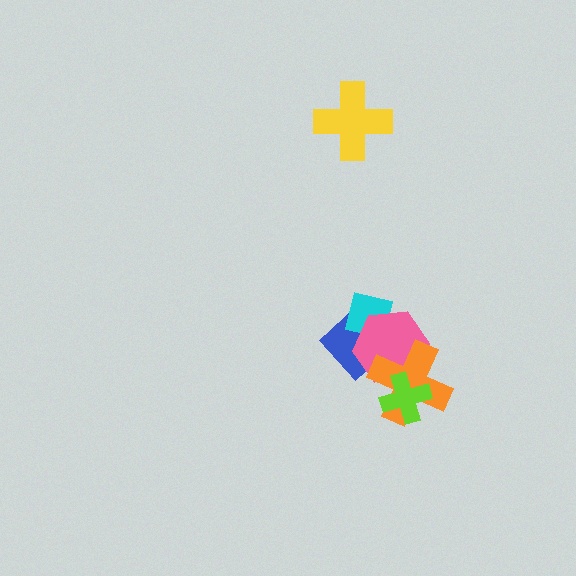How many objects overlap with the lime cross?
2 objects overlap with the lime cross.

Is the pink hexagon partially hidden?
Yes, it is partially covered by another shape.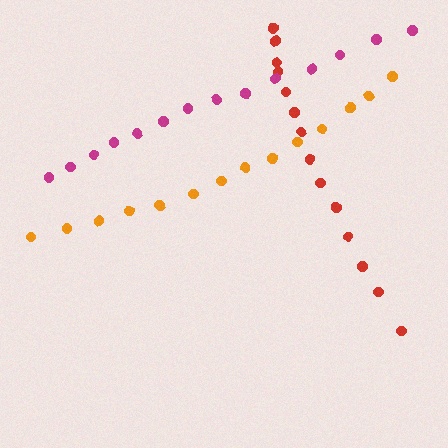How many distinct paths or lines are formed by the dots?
There are 3 distinct paths.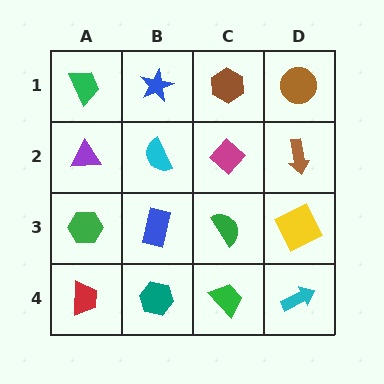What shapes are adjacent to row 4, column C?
A green semicircle (row 3, column C), a teal hexagon (row 4, column B), a cyan arrow (row 4, column D).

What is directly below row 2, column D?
A yellow square.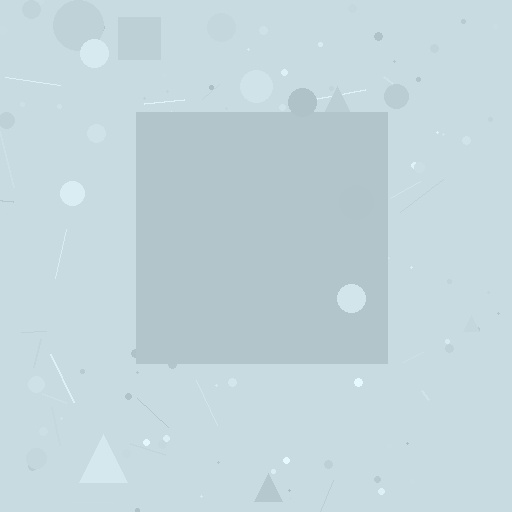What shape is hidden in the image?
A square is hidden in the image.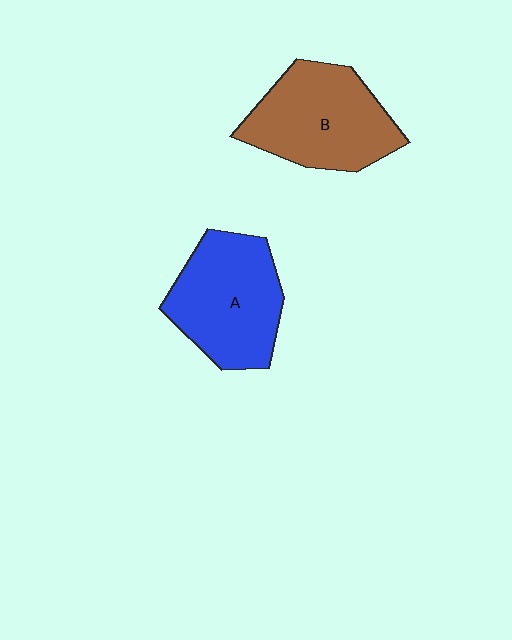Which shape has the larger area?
Shape B (brown).